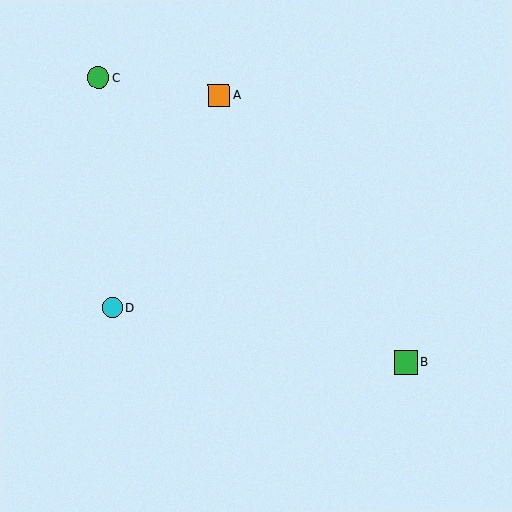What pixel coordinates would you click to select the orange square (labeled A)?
Click at (219, 95) to select the orange square A.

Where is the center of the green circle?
The center of the green circle is at (98, 78).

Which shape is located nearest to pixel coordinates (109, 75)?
The green circle (labeled C) at (98, 78) is nearest to that location.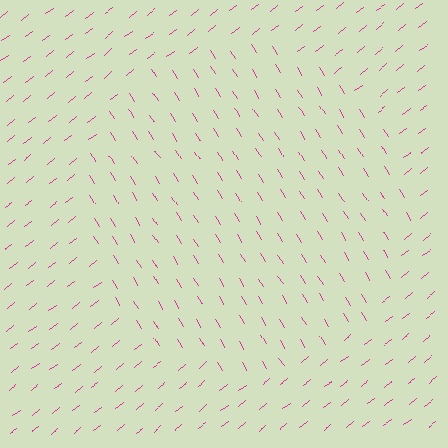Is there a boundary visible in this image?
Yes, there is a texture boundary formed by a change in line orientation.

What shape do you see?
I see a circle.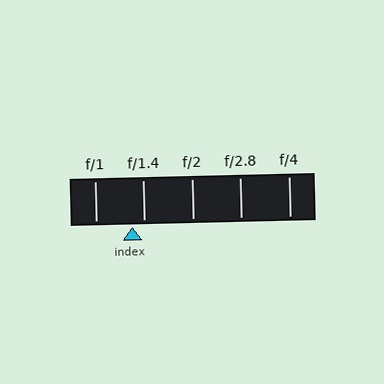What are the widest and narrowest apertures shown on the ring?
The widest aperture shown is f/1 and the narrowest is f/4.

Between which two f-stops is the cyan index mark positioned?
The index mark is between f/1 and f/1.4.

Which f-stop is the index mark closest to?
The index mark is closest to f/1.4.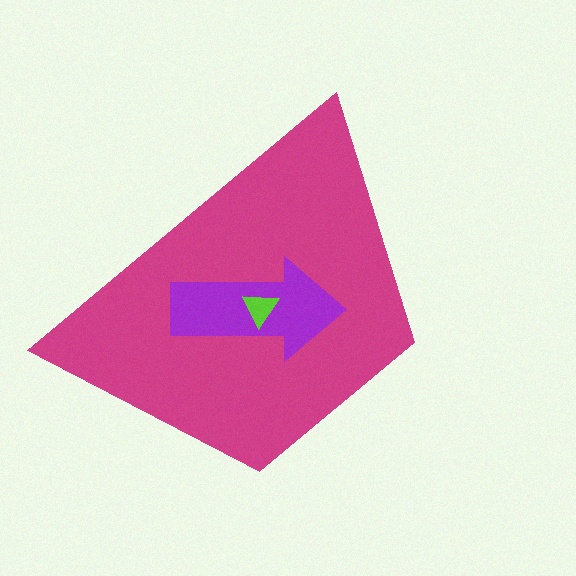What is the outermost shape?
The magenta trapezoid.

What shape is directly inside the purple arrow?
The lime triangle.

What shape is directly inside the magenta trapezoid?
The purple arrow.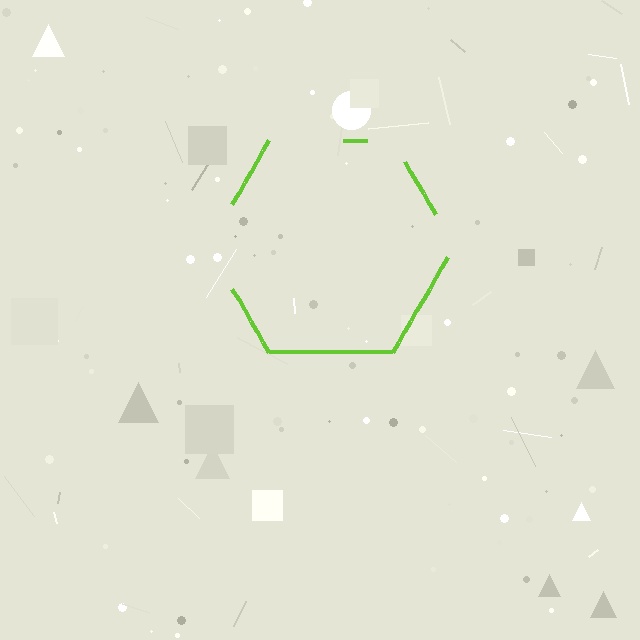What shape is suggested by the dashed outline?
The dashed outline suggests a hexagon.